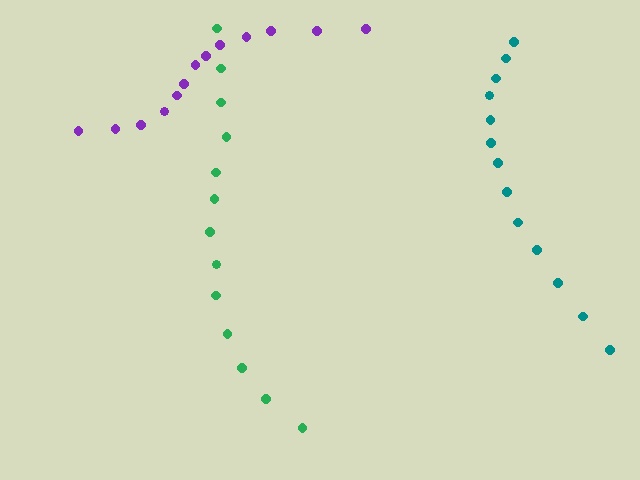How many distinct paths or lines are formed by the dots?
There are 3 distinct paths.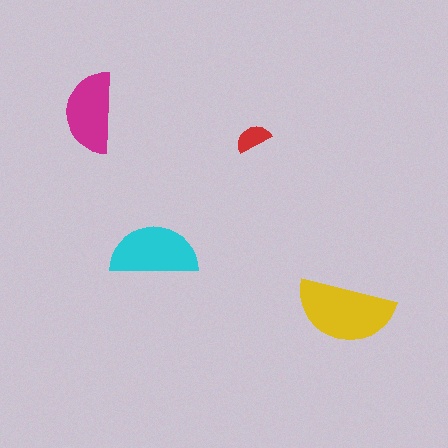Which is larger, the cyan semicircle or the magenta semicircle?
The cyan one.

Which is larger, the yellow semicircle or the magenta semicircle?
The yellow one.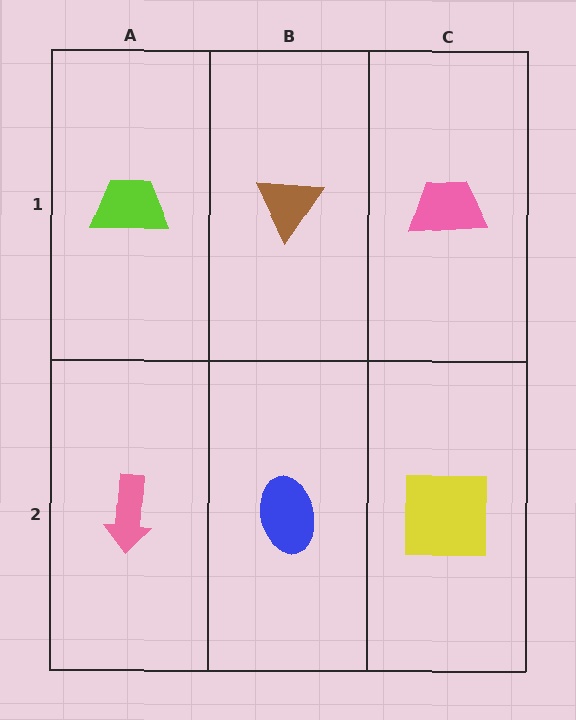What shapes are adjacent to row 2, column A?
A lime trapezoid (row 1, column A), a blue ellipse (row 2, column B).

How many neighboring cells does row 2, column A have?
2.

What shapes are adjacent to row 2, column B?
A brown triangle (row 1, column B), a pink arrow (row 2, column A), a yellow square (row 2, column C).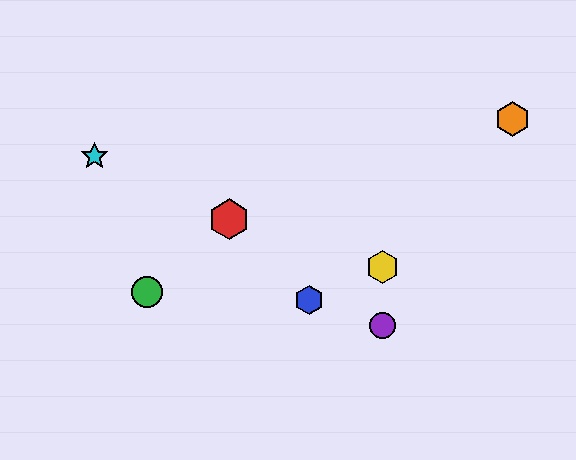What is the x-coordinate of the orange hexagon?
The orange hexagon is at x≈513.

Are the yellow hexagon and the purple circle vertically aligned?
Yes, both are at x≈382.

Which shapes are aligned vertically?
The yellow hexagon, the purple circle are aligned vertically.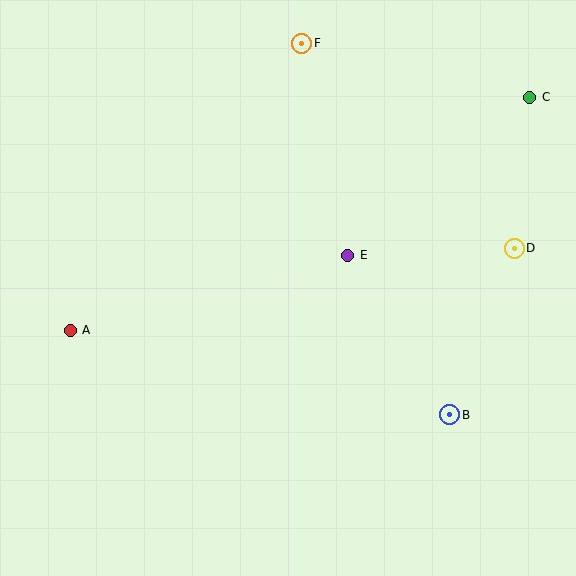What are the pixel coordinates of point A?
Point A is at (70, 330).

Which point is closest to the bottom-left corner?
Point A is closest to the bottom-left corner.